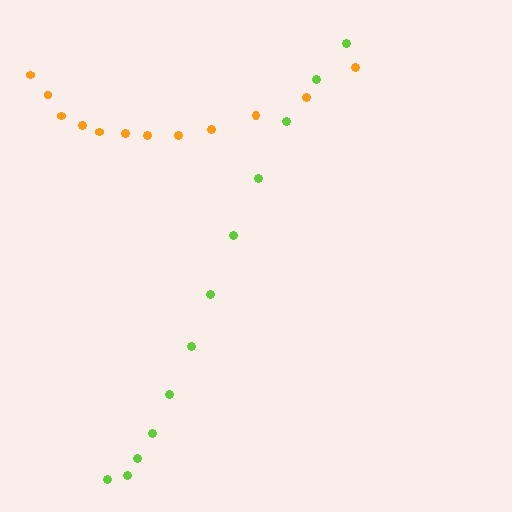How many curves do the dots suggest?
There are 2 distinct paths.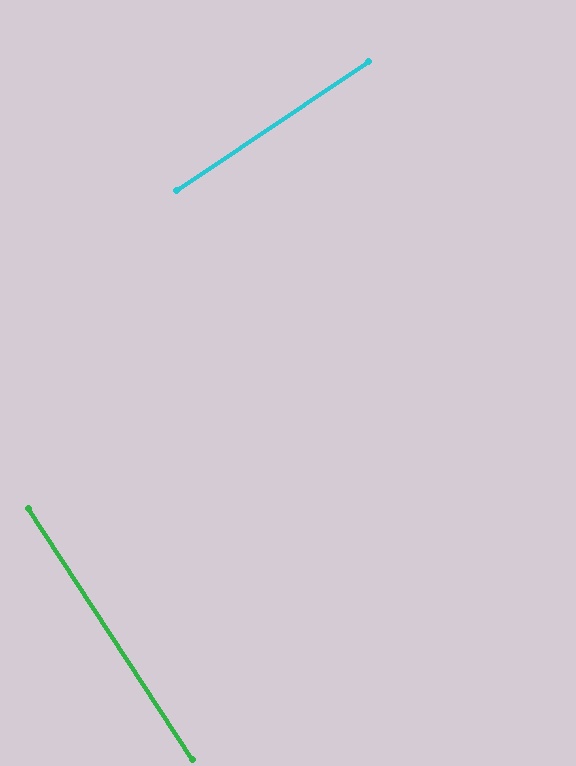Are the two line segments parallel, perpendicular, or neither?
Perpendicular — they meet at approximately 89°.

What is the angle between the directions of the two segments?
Approximately 89 degrees.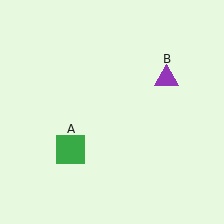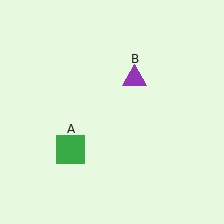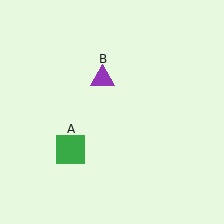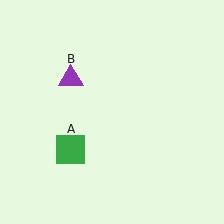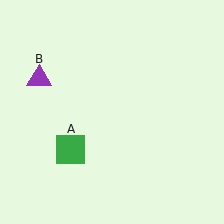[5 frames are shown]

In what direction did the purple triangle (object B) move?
The purple triangle (object B) moved left.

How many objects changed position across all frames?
1 object changed position: purple triangle (object B).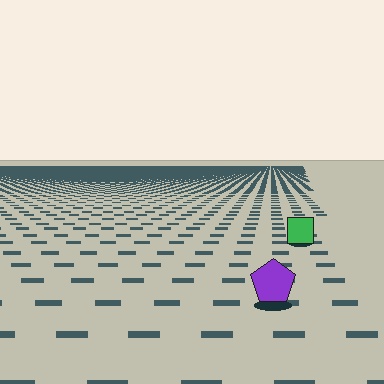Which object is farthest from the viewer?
The green square is farthest from the viewer. It appears smaller and the ground texture around it is denser.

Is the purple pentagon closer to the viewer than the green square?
Yes. The purple pentagon is closer — you can tell from the texture gradient: the ground texture is coarser near it.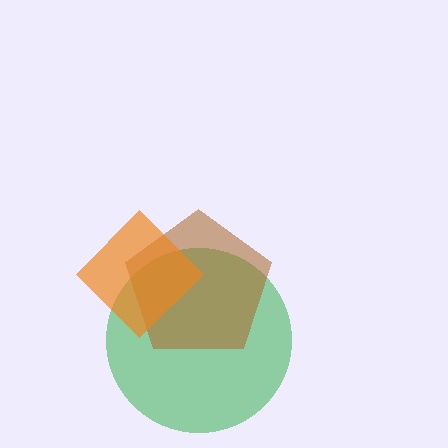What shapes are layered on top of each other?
The layered shapes are: a green circle, a brown pentagon, an orange diamond.